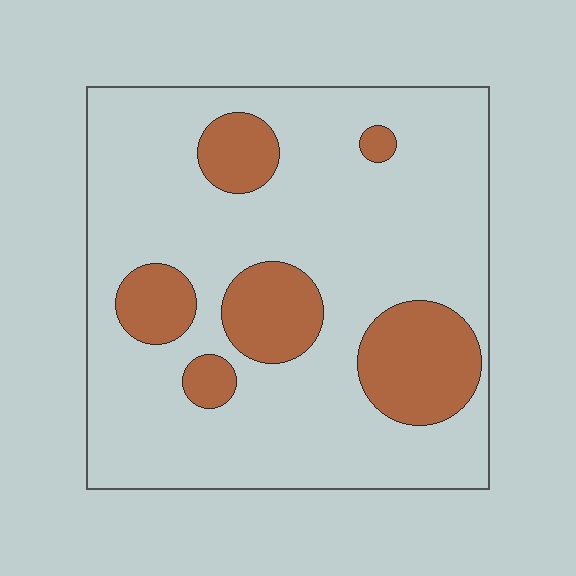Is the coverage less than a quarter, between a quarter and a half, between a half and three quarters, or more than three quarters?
Less than a quarter.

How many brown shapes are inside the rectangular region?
6.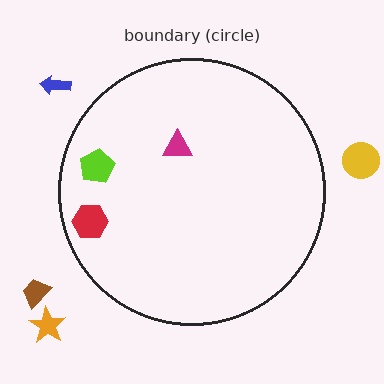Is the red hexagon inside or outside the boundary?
Inside.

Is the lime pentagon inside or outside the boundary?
Inside.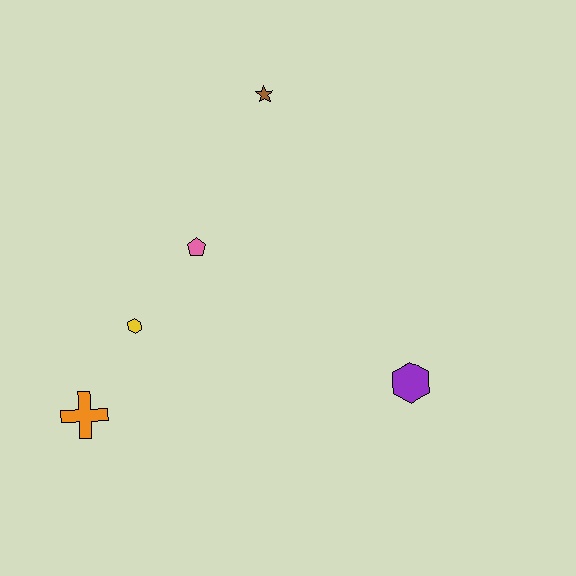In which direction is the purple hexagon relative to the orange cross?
The purple hexagon is to the right of the orange cross.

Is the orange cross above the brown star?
No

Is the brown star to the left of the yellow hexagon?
No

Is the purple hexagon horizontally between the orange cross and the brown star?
No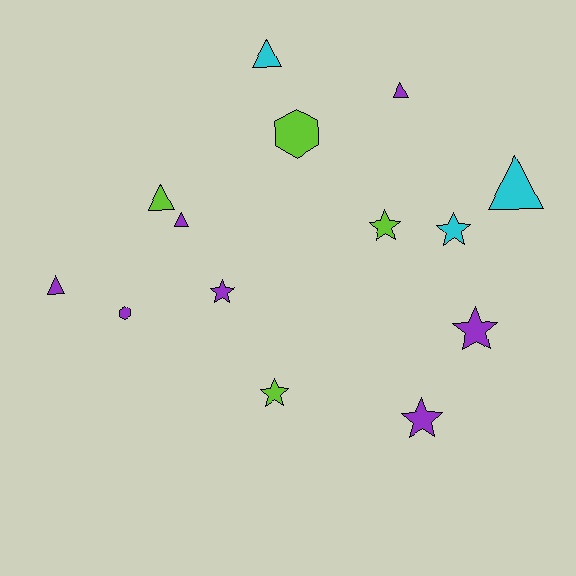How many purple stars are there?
There are 3 purple stars.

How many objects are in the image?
There are 14 objects.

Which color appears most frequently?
Purple, with 7 objects.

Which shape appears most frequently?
Star, with 6 objects.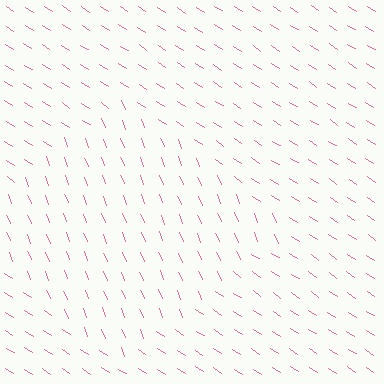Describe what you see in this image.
The image is filled with small pink line segments. A diamond region in the image has lines oriented differently from the surrounding lines, creating a visible texture boundary.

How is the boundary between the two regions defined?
The boundary is defined purely by a change in line orientation (approximately 35 degrees difference). All lines are the same color and thickness.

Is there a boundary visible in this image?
Yes, there is a texture boundary formed by a change in line orientation.